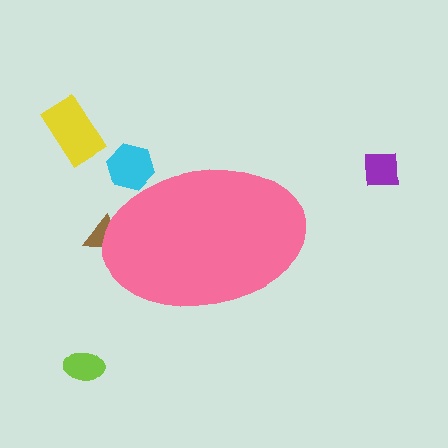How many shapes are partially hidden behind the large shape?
2 shapes are partially hidden.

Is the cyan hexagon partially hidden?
Yes, the cyan hexagon is partially hidden behind the pink ellipse.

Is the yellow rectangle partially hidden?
No, the yellow rectangle is fully visible.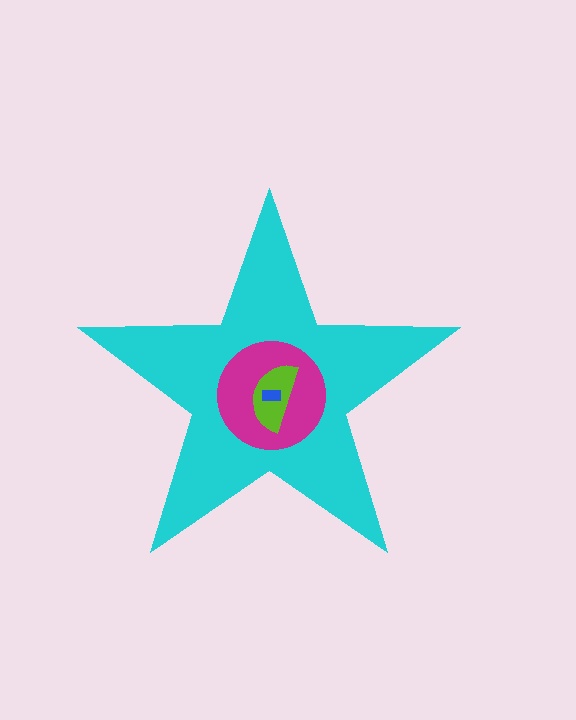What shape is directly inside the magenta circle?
The lime semicircle.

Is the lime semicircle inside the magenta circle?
Yes.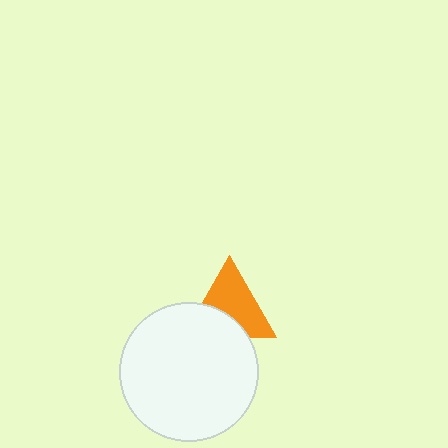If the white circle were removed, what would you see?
You would see the complete orange triangle.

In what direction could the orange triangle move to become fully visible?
The orange triangle could move up. That would shift it out from behind the white circle entirely.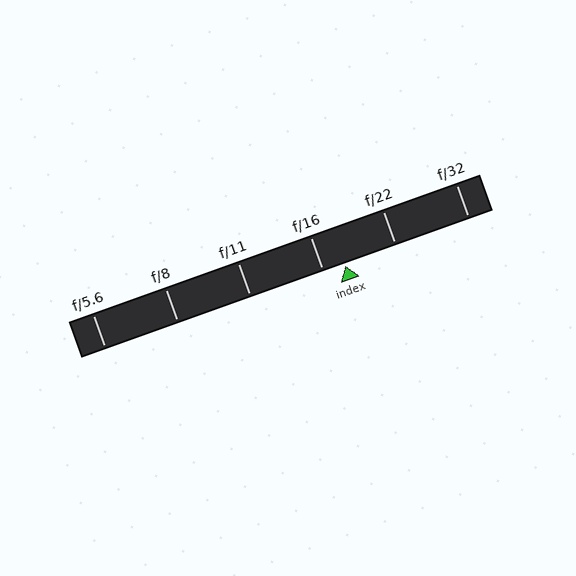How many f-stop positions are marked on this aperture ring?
There are 6 f-stop positions marked.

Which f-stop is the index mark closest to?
The index mark is closest to f/16.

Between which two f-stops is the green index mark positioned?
The index mark is between f/16 and f/22.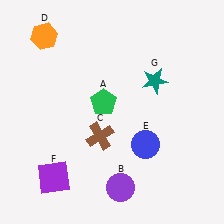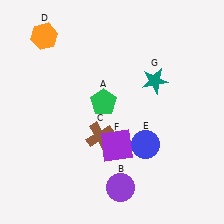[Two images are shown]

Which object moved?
The purple square (F) moved right.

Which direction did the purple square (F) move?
The purple square (F) moved right.